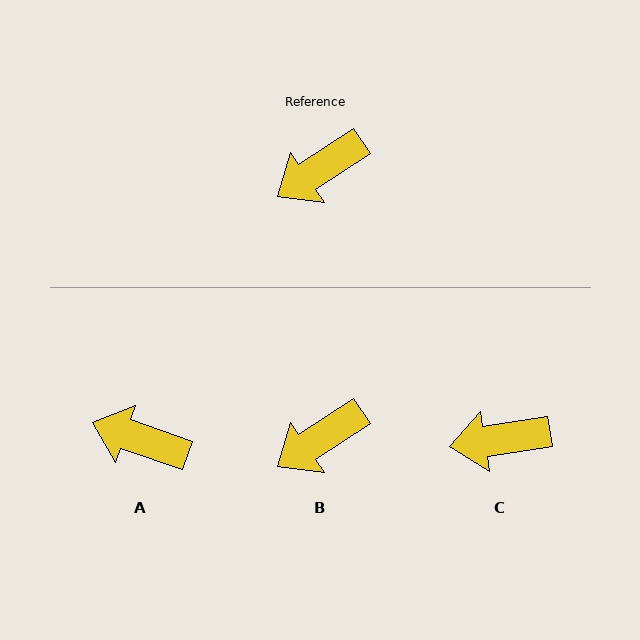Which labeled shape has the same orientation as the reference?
B.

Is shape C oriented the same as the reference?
No, it is off by about 25 degrees.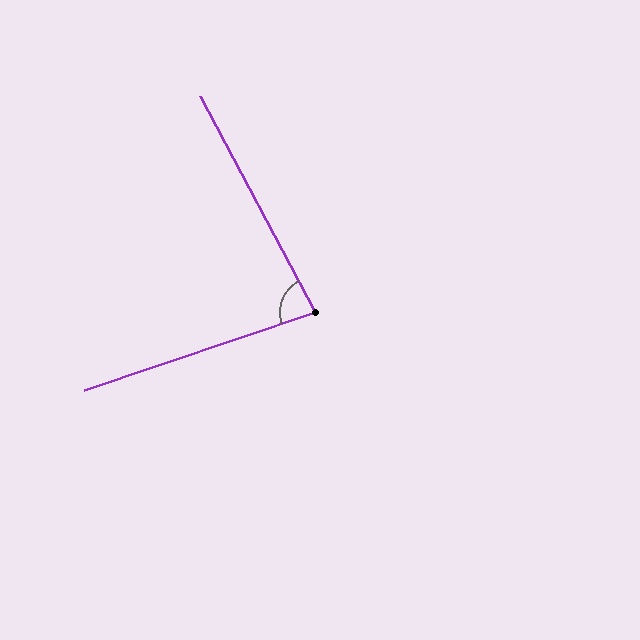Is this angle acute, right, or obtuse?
It is acute.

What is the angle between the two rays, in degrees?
Approximately 81 degrees.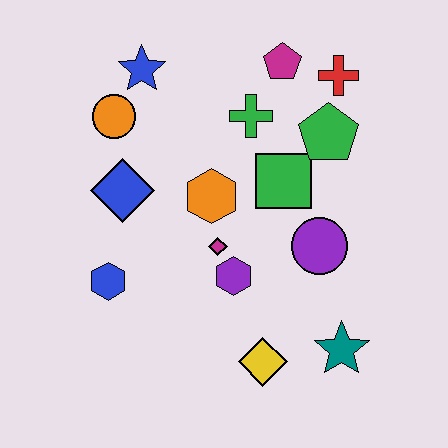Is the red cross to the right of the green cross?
Yes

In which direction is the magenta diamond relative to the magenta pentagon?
The magenta diamond is below the magenta pentagon.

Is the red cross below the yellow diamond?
No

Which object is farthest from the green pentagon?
The blue hexagon is farthest from the green pentagon.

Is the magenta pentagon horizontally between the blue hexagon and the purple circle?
Yes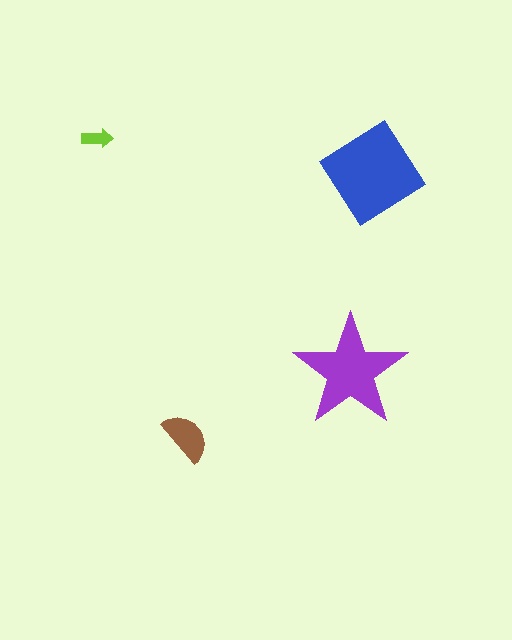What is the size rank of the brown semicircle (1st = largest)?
3rd.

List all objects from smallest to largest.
The lime arrow, the brown semicircle, the purple star, the blue diamond.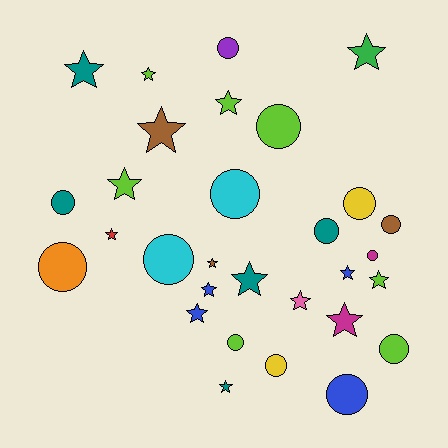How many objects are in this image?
There are 30 objects.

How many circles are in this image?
There are 14 circles.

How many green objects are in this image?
There is 1 green object.